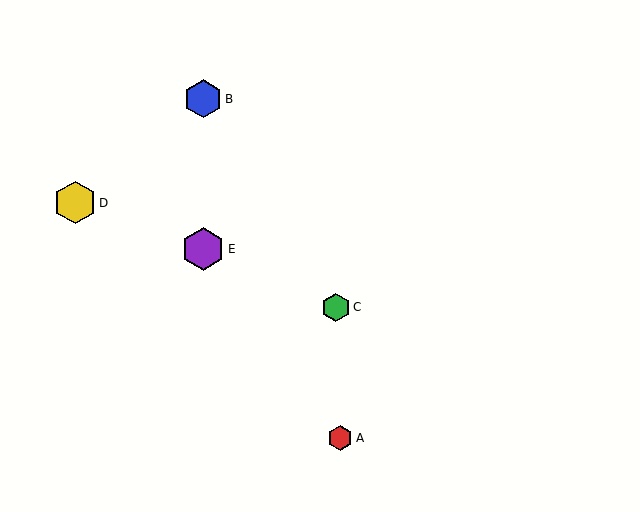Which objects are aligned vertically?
Objects B, E are aligned vertically.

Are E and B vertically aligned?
Yes, both are at x≈203.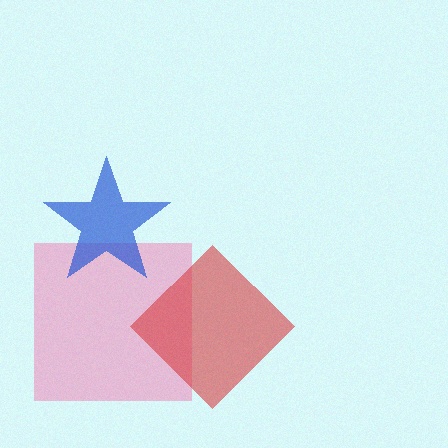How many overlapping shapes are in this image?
There are 3 overlapping shapes in the image.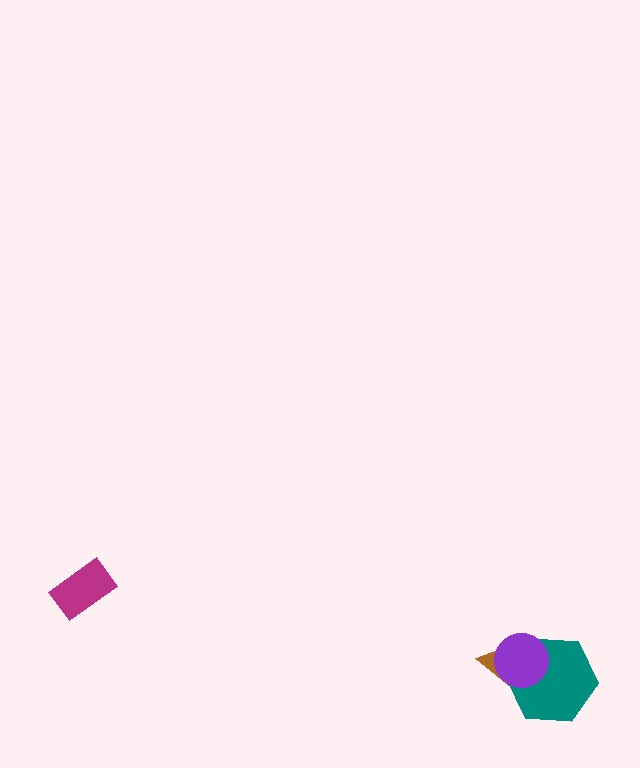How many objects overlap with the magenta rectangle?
0 objects overlap with the magenta rectangle.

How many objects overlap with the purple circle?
2 objects overlap with the purple circle.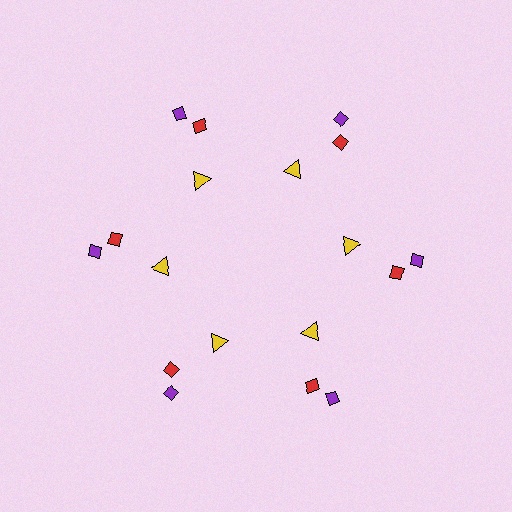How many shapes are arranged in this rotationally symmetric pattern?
There are 18 shapes, arranged in 6 groups of 3.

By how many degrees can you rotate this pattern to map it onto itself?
The pattern maps onto itself every 60 degrees of rotation.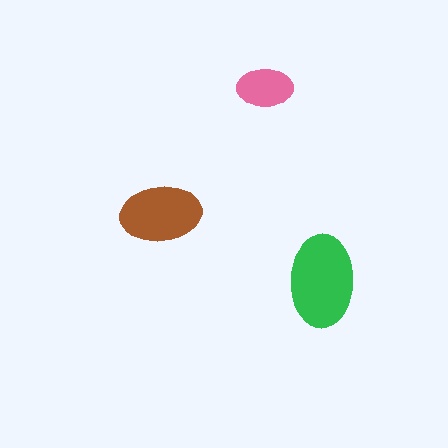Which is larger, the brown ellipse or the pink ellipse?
The brown one.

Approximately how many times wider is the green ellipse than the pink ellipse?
About 1.5 times wider.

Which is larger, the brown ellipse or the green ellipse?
The green one.